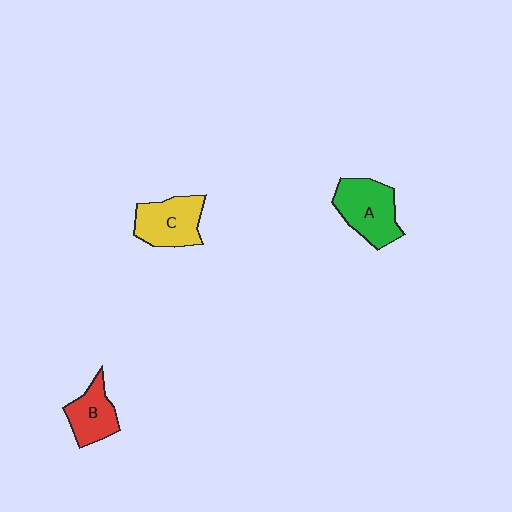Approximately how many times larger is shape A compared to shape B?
Approximately 1.4 times.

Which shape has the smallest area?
Shape B (red).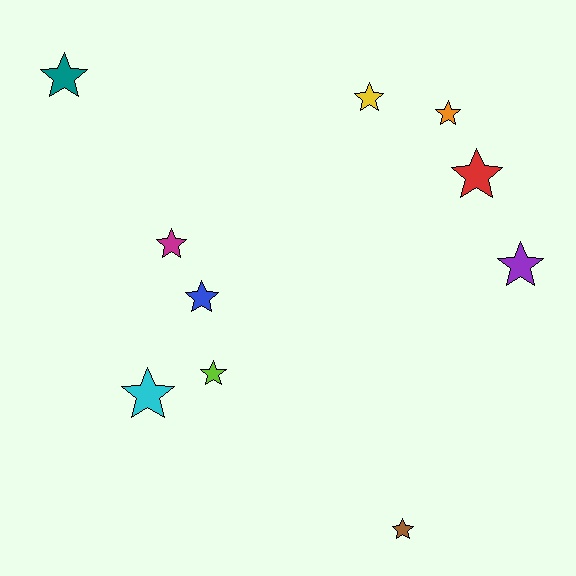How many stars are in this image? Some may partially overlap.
There are 10 stars.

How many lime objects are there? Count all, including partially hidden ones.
There is 1 lime object.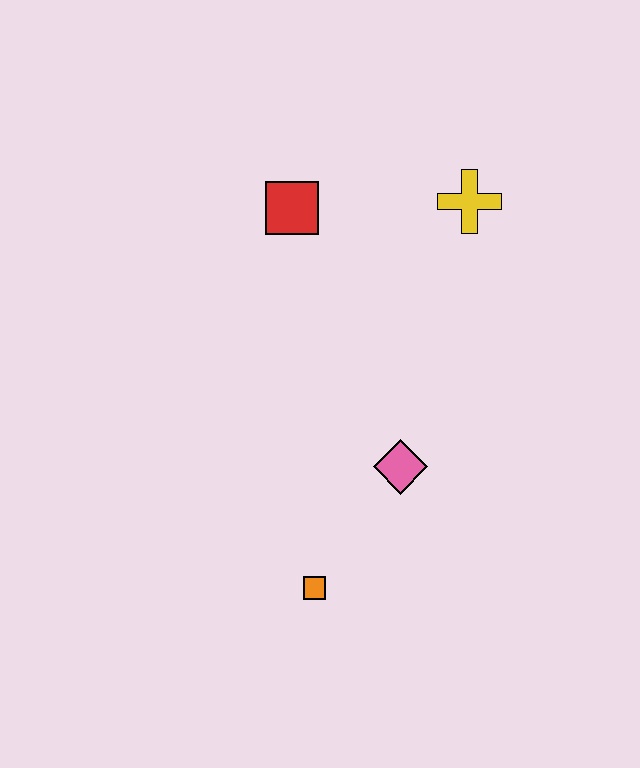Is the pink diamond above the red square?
No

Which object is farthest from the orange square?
The yellow cross is farthest from the orange square.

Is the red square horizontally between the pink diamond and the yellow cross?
No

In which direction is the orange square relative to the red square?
The orange square is below the red square.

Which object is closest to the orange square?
The pink diamond is closest to the orange square.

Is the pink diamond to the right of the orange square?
Yes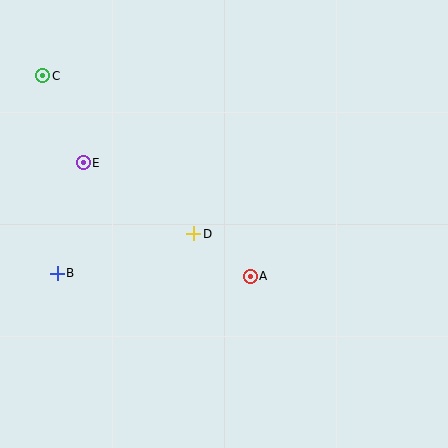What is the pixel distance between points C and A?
The distance between C and A is 289 pixels.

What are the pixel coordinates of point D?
Point D is at (194, 234).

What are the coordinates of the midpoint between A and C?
The midpoint between A and C is at (147, 176).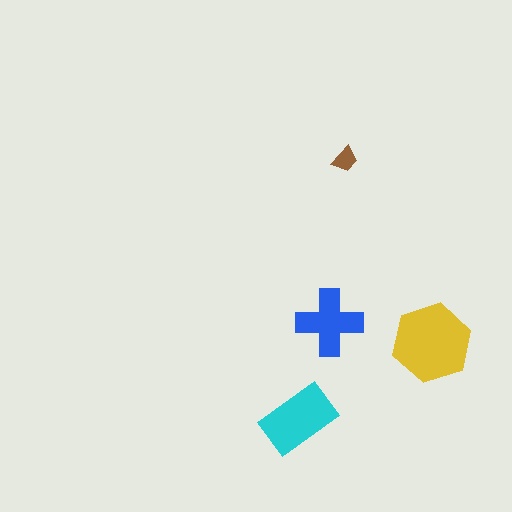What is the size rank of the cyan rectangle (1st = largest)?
2nd.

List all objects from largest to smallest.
The yellow hexagon, the cyan rectangle, the blue cross, the brown trapezoid.